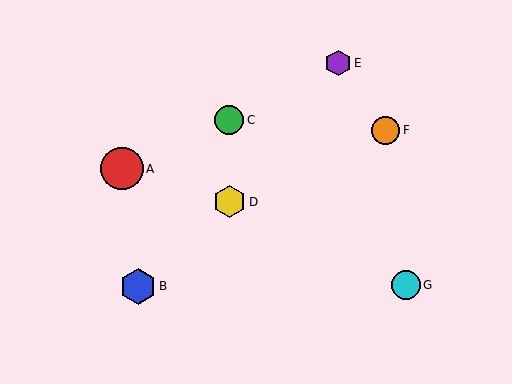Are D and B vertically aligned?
No, D is at x≈229 and B is at x≈138.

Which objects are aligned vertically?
Objects C, D are aligned vertically.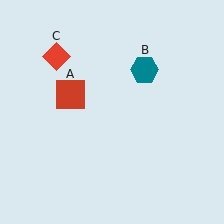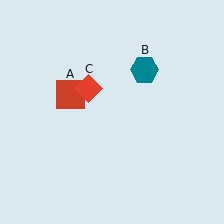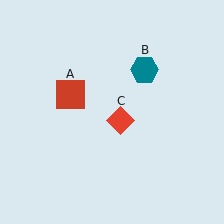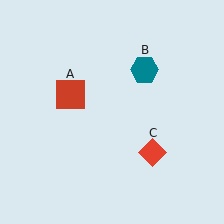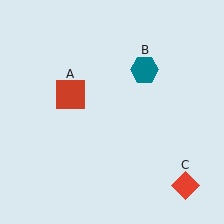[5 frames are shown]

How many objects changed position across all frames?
1 object changed position: red diamond (object C).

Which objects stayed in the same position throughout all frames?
Red square (object A) and teal hexagon (object B) remained stationary.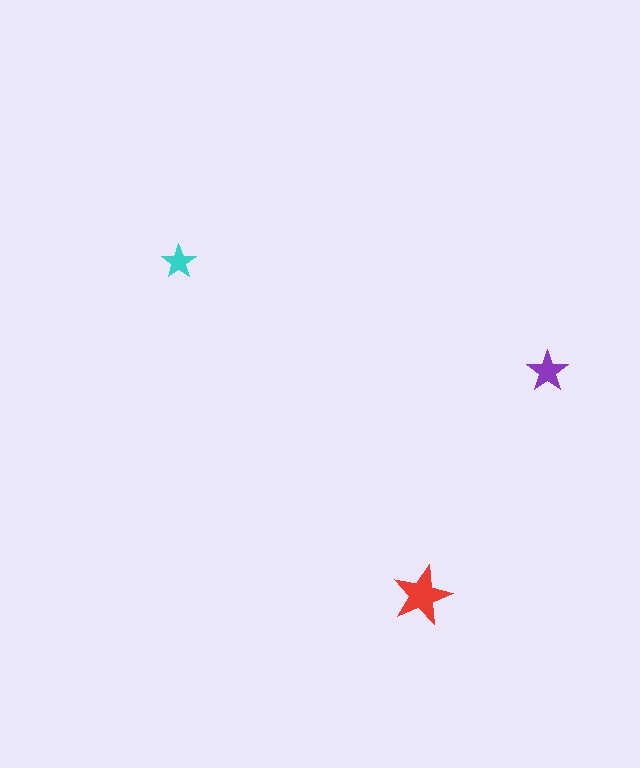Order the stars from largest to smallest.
the red one, the purple one, the cyan one.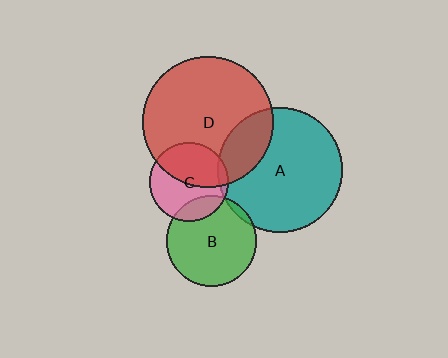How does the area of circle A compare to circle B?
Approximately 1.9 times.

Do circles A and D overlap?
Yes.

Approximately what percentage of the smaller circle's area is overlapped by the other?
Approximately 20%.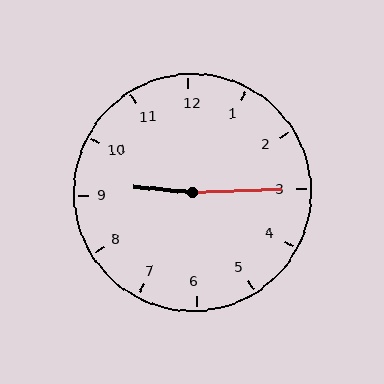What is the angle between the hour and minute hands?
Approximately 172 degrees.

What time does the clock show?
9:15.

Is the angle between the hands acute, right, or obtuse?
It is obtuse.